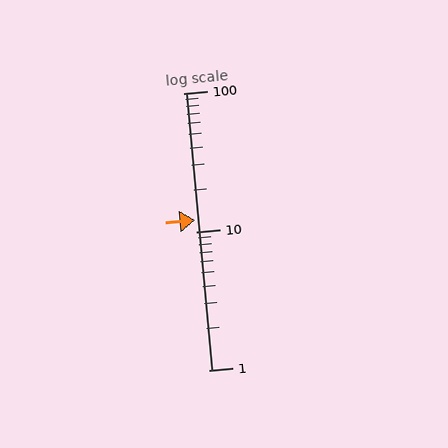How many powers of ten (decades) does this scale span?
The scale spans 2 decades, from 1 to 100.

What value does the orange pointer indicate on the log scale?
The pointer indicates approximately 12.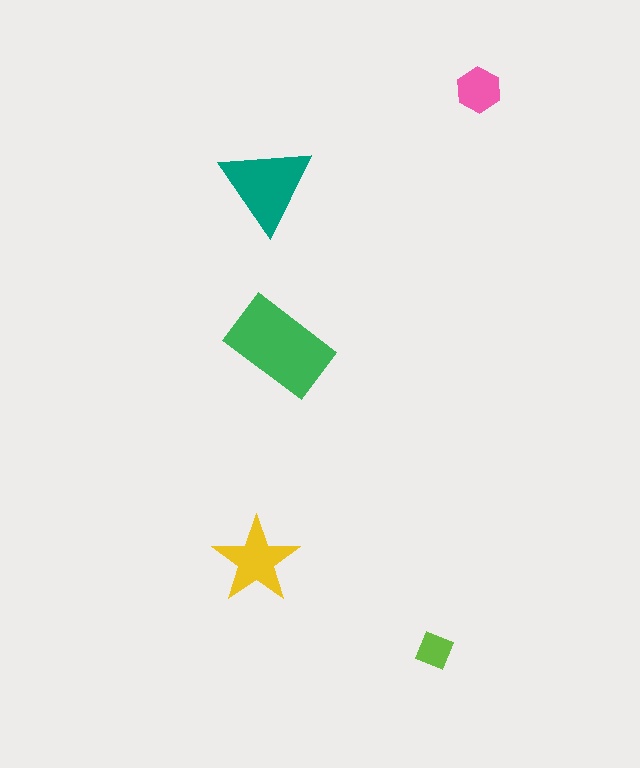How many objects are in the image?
There are 5 objects in the image.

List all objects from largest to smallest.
The green rectangle, the teal triangle, the yellow star, the pink hexagon, the lime diamond.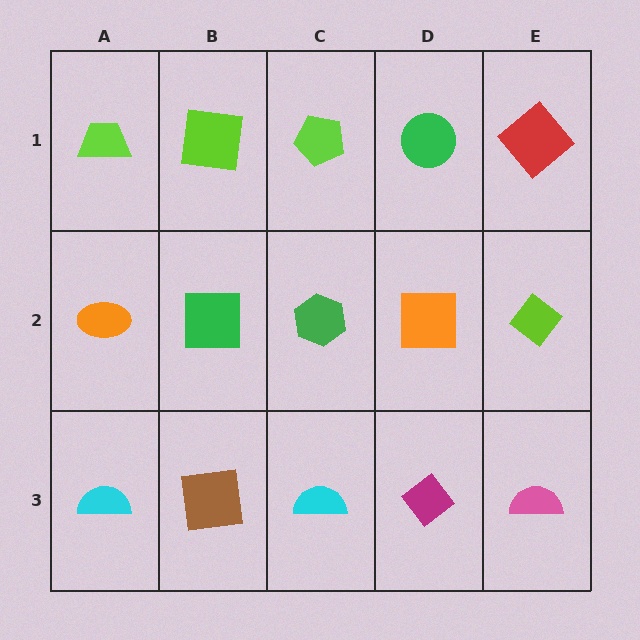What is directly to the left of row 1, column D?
A lime pentagon.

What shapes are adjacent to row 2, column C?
A lime pentagon (row 1, column C), a cyan semicircle (row 3, column C), a green square (row 2, column B), an orange square (row 2, column D).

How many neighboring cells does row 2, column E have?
3.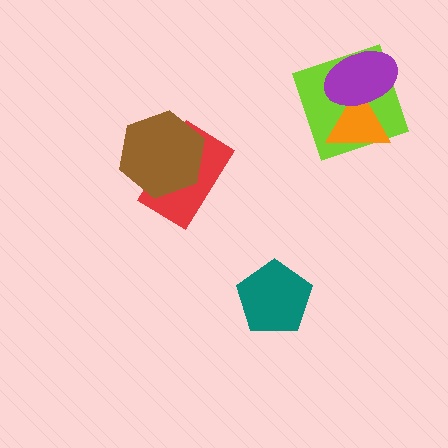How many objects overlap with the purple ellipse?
2 objects overlap with the purple ellipse.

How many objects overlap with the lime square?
2 objects overlap with the lime square.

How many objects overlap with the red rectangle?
1 object overlaps with the red rectangle.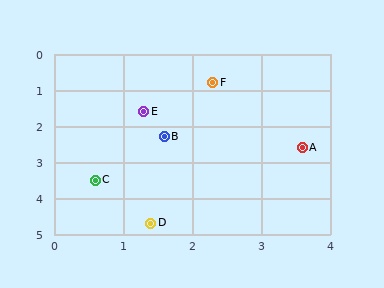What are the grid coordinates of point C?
Point C is at approximately (0.6, 3.5).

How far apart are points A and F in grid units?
Points A and F are about 2.2 grid units apart.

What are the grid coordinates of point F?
Point F is at approximately (2.3, 0.8).